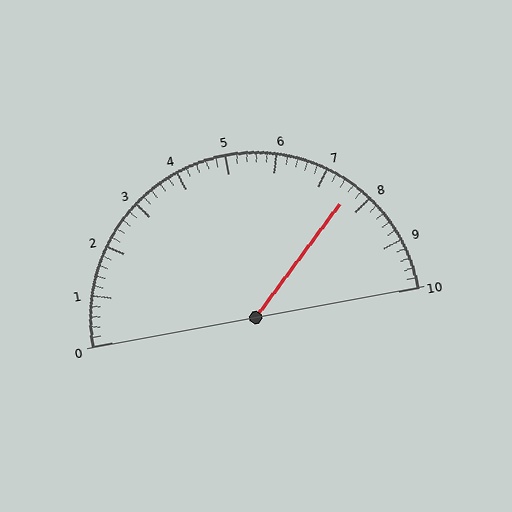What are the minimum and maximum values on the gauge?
The gauge ranges from 0 to 10.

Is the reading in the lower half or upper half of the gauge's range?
The reading is in the upper half of the range (0 to 10).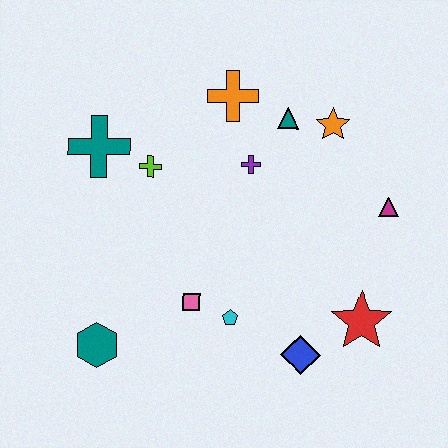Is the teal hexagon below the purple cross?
Yes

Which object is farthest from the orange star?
The teal hexagon is farthest from the orange star.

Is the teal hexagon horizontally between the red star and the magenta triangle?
No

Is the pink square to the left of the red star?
Yes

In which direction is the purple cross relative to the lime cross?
The purple cross is to the right of the lime cross.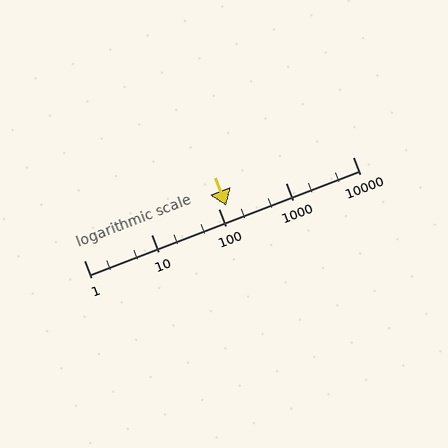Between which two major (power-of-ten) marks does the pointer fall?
The pointer is between 100 and 1000.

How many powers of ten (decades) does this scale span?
The scale spans 4 decades, from 1 to 10000.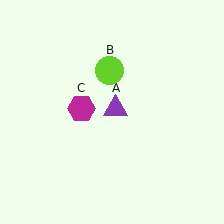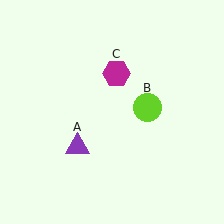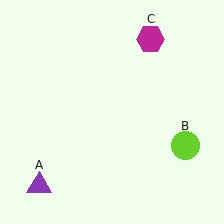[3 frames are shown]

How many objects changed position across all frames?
3 objects changed position: purple triangle (object A), lime circle (object B), magenta hexagon (object C).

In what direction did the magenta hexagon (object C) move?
The magenta hexagon (object C) moved up and to the right.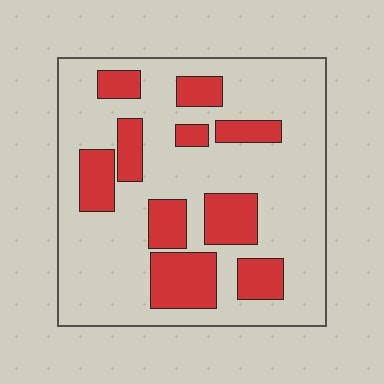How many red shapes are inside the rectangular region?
10.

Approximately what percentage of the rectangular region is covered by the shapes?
Approximately 25%.